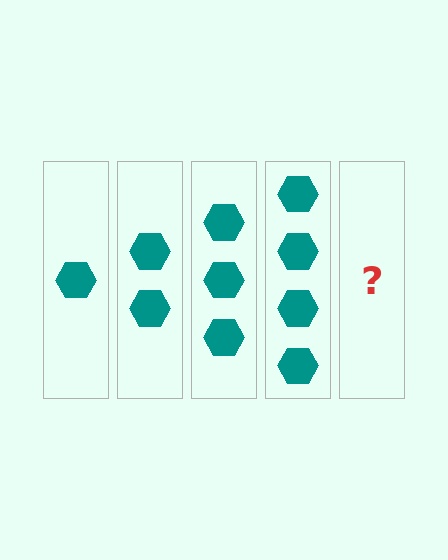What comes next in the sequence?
The next element should be 5 hexagons.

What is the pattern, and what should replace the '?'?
The pattern is that each step adds one more hexagon. The '?' should be 5 hexagons.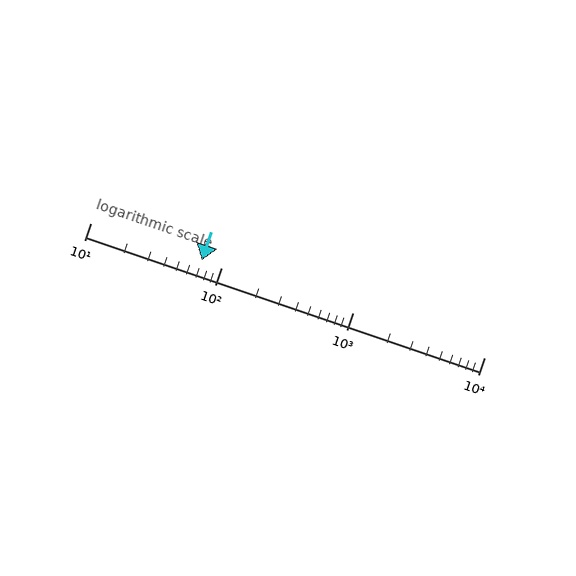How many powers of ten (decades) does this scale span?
The scale spans 3 decades, from 10 to 10000.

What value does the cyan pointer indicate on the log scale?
The pointer indicates approximately 70.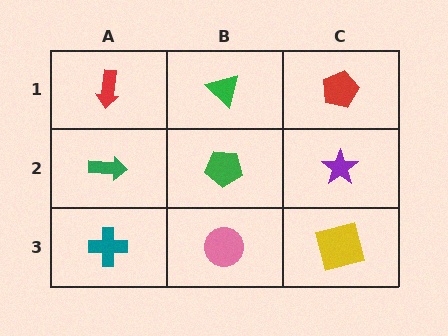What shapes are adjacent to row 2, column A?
A red arrow (row 1, column A), a teal cross (row 3, column A), a green pentagon (row 2, column B).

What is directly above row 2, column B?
A green triangle.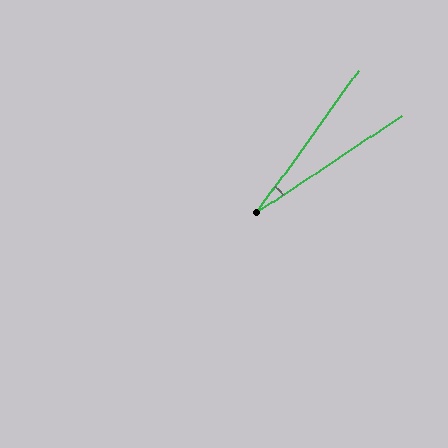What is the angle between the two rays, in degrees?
Approximately 20 degrees.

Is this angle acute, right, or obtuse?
It is acute.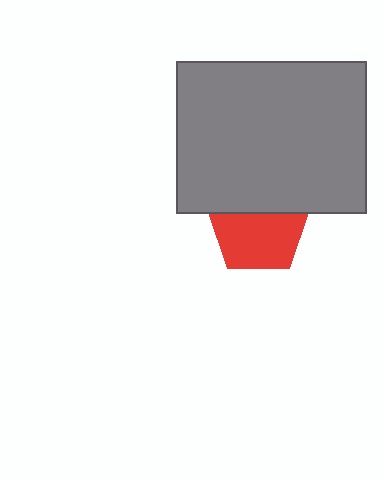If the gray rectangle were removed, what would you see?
You would see the complete red pentagon.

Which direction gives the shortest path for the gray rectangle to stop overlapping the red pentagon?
Moving up gives the shortest separation.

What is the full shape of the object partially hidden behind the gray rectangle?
The partially hidden object is a red pentagon.